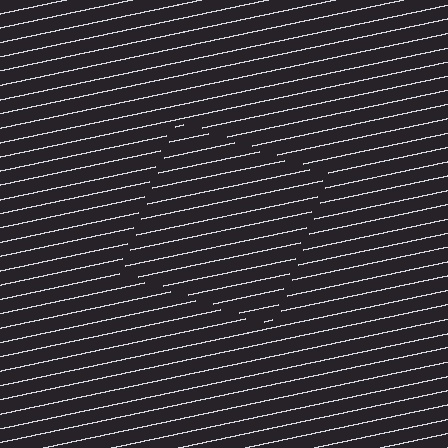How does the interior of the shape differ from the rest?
The interior of the shape contains the same grating, shifted by half a period — the contour is defined by the phase discontinuity where line-ends from the inner and outer gratings abut.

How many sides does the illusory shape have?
4 sides — the line-ends trace a square.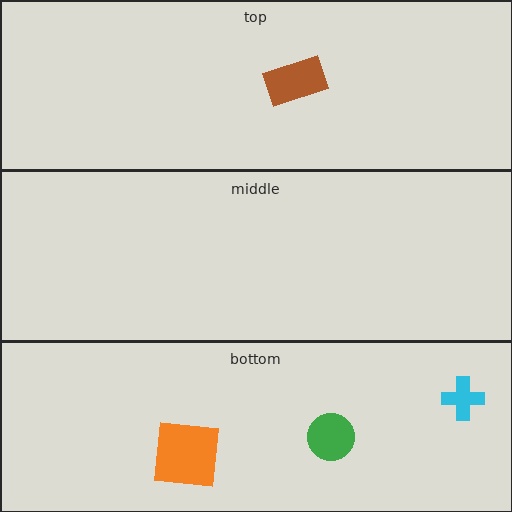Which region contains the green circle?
The bottom region.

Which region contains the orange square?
The bottom region.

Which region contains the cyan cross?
The bottom region.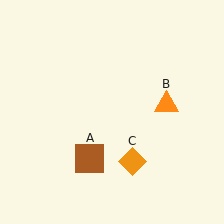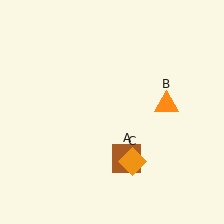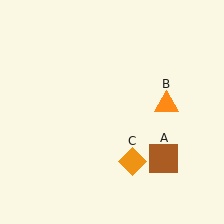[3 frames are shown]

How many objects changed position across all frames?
1 object changed position: brown square (object A).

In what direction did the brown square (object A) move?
The brown square (object A) moved right.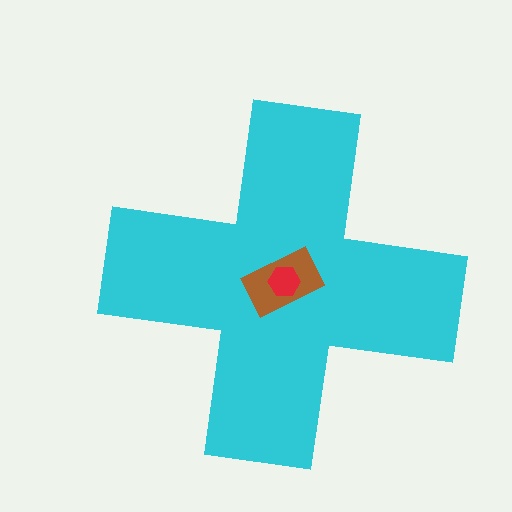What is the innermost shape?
The red hexagon.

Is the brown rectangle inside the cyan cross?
Yes.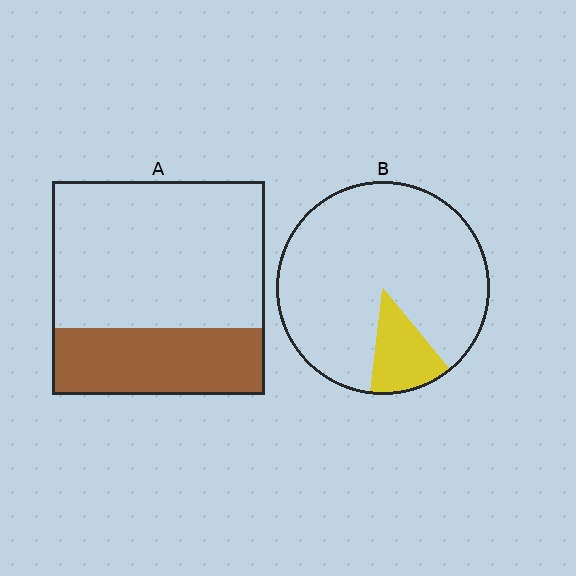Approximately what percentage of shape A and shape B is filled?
A is approximately 30% and B is approximately 15%.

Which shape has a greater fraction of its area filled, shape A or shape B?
Shape A.